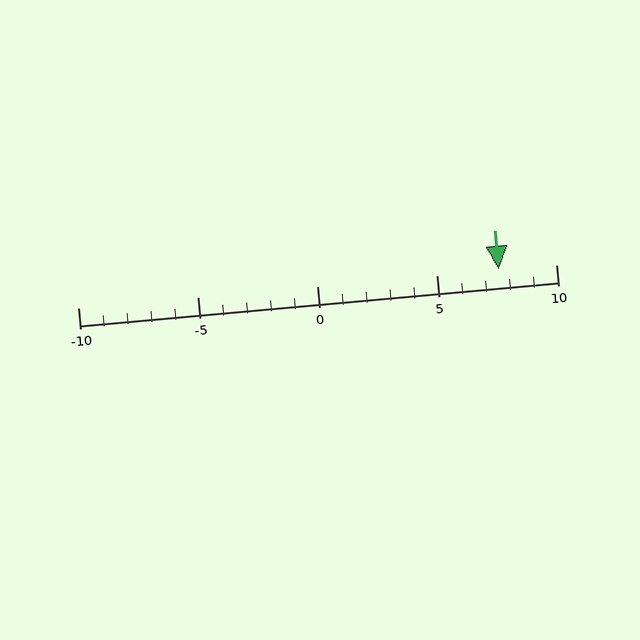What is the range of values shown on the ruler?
The ruler shows values from -10 to 10.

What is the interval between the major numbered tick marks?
The major tick marks are spaced 5 units apart.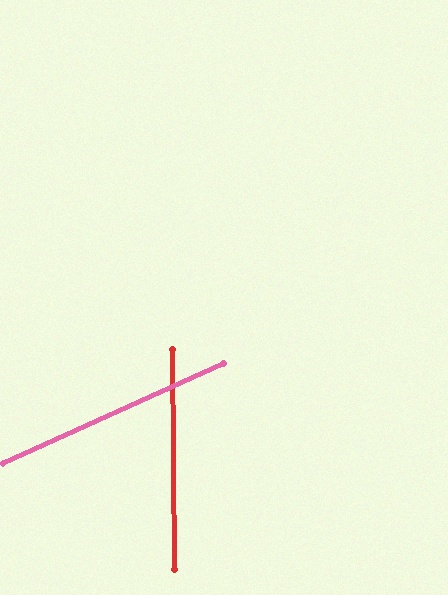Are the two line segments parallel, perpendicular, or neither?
Neither parallel nor perpendicular — they differ by about 66°.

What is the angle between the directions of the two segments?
Approximately 66 degrees.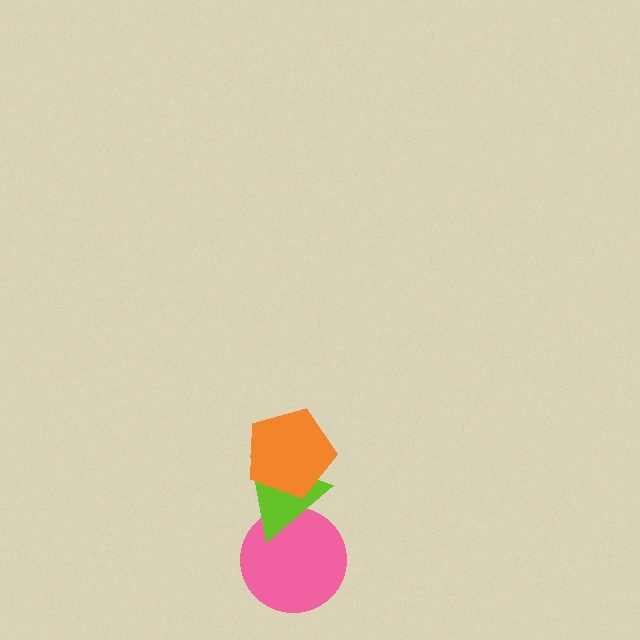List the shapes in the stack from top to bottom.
From top to bottom: the orange pentagon, the lime triangle, the pink circle.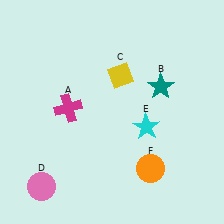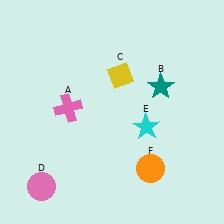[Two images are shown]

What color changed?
The cross (A) changed from magenta in Image 1 to pink in Image 2.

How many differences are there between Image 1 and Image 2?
There is 1 difference between the two images.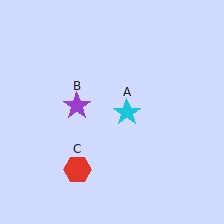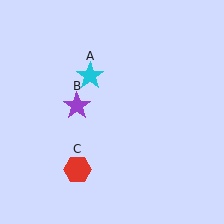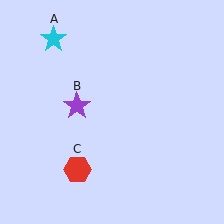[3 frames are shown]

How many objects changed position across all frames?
1 object changed position: cyan star (object A).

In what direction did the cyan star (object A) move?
The cyan star (object A) moved up and to the left.